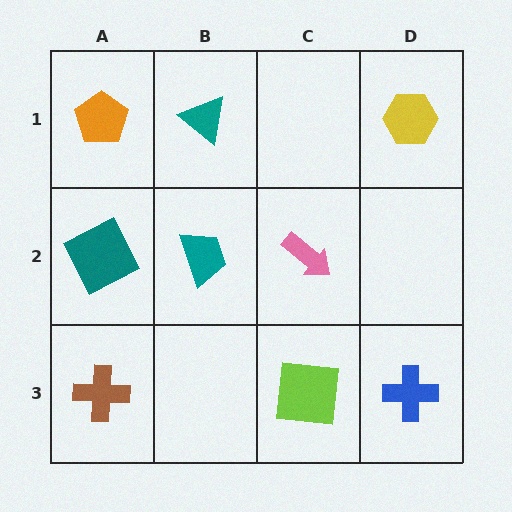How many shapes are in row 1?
3 shapes.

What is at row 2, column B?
A teal trapezoid.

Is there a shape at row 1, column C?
No, that cell is empty.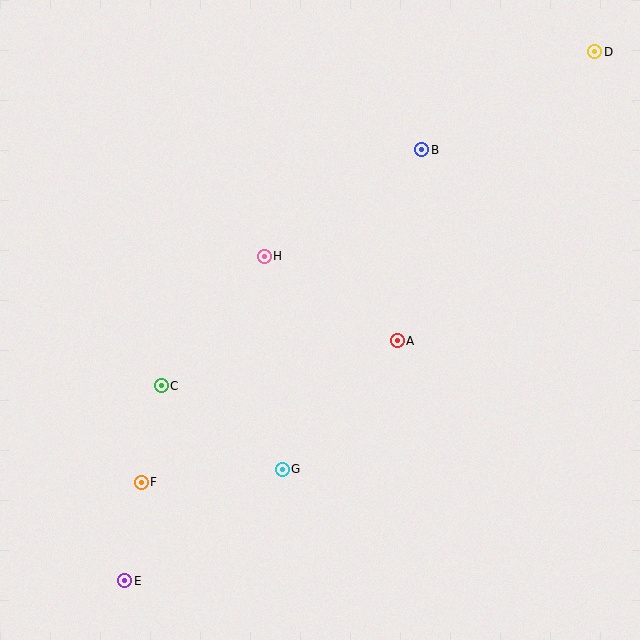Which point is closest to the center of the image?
Point A at (397, 341) is closest to the center.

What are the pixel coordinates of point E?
Point E is at (125, 581).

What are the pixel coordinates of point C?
Point C is at (161, 386).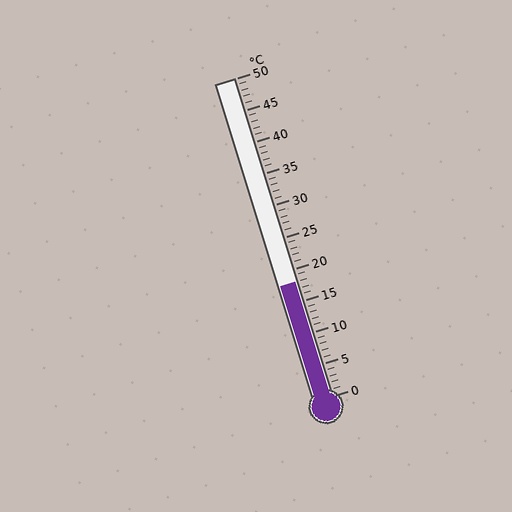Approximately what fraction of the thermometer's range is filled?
The thermometer is filled to approximately 35% of its range.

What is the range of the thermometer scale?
The thermometer scale ranges from 0°C to 50°C.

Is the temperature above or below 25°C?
The temperature is below 25°C.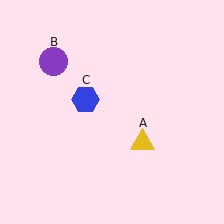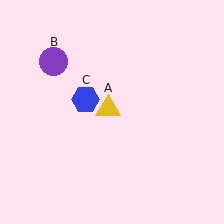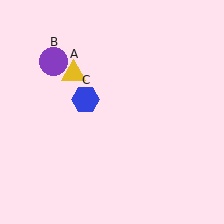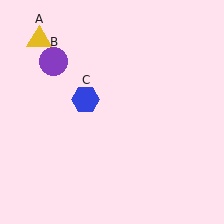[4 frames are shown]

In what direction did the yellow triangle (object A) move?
The yellow triangle (object A) moved up and to the left.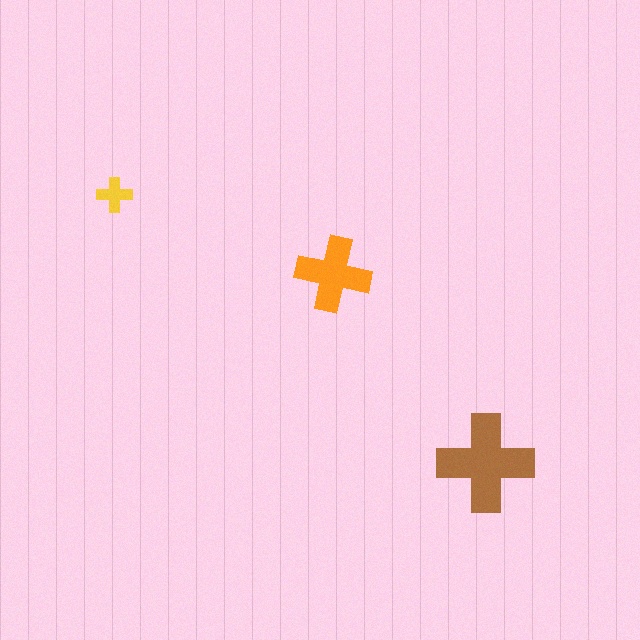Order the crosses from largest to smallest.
the brown one, the orange one, the yellow one.